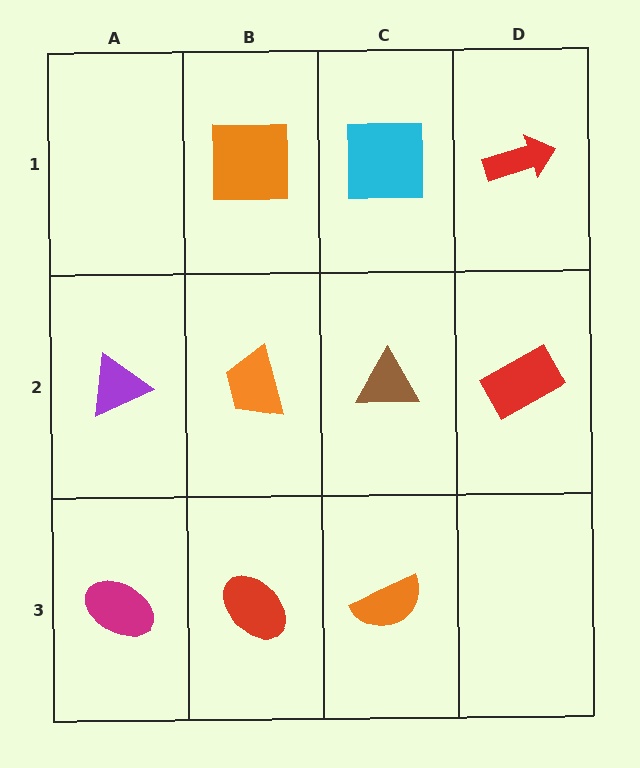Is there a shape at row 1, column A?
No, that cell is empty.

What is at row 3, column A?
A magenta ellipse.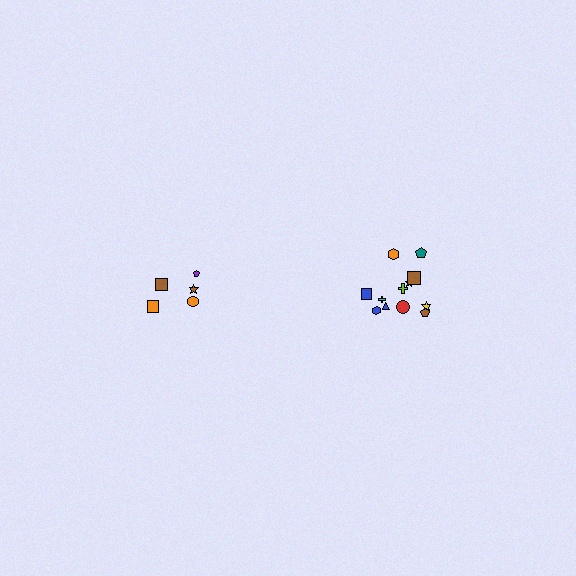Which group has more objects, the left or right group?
The right group.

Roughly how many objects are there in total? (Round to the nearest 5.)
Roughly 15 objects in total.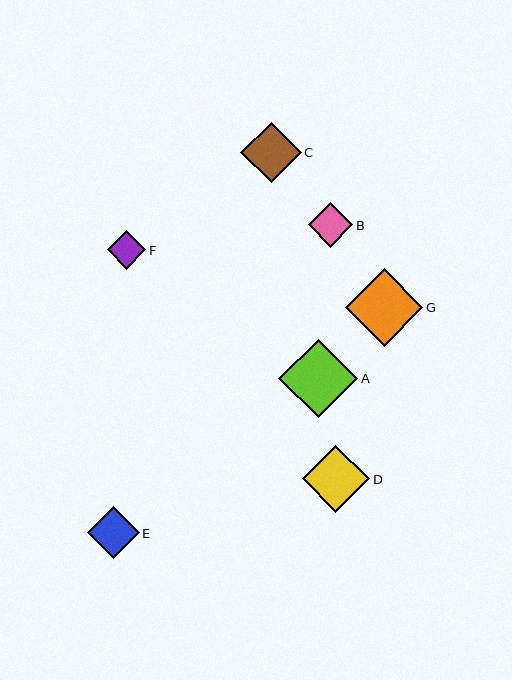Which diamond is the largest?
Diamond A is the largest with a size of approximately 79 pixels.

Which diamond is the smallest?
Diamond F is the smallest with a size of approximately 38 pixels.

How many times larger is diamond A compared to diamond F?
Diamond A is approximately 2.1 times the size of diamond F.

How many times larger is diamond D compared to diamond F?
Diamond D is approximately 1.8 times the size of diamond F.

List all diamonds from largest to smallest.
From largest to smallest: A, G, D, C, E, B, F.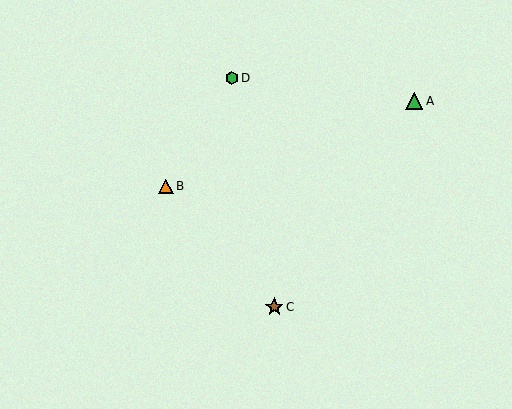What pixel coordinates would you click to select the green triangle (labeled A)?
Click at (414, 101) to select the green triangle A.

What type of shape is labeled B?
Shape B is an orange triangle.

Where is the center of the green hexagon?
The center of the green hexagon is at (232, 78).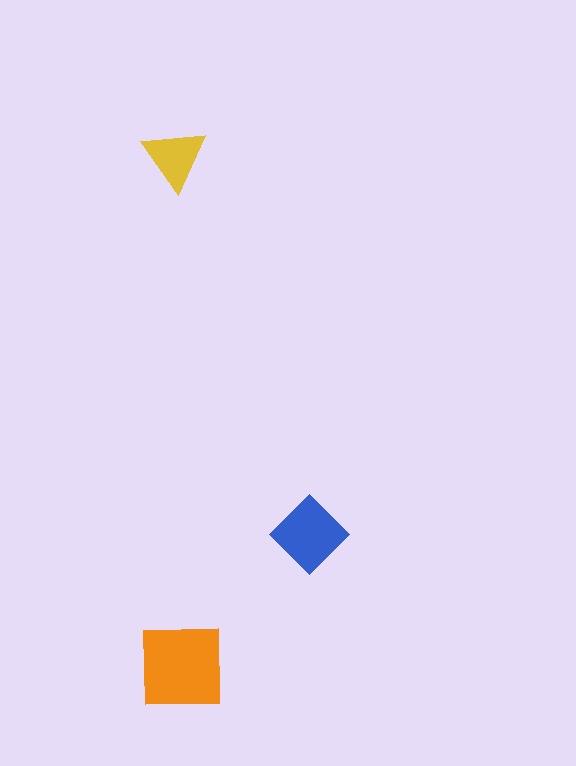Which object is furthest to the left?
The yellow triangle is leftmost.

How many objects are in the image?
There are 3 objects in the image.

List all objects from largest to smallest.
The orange square, the blue diamond, the yellow triangle.